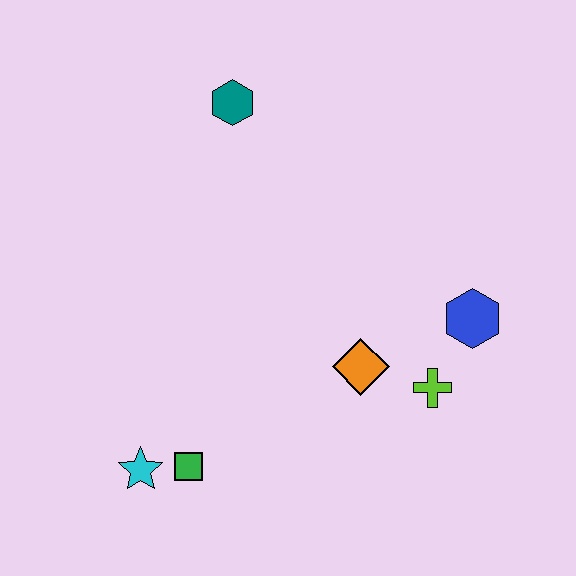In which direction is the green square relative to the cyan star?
The green square is to the right of the cyan star.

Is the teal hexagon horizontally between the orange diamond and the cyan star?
Yes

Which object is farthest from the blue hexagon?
The cyan star is farthest from the blue hexagon.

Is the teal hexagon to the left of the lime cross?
Yes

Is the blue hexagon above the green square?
Yes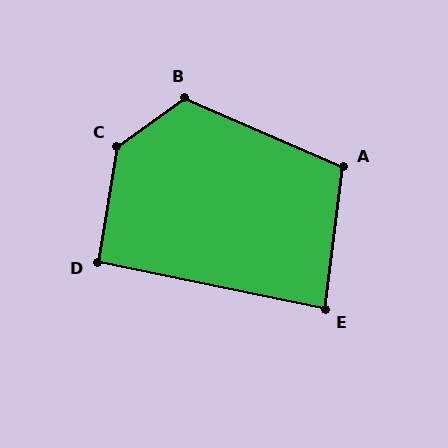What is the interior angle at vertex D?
Approximately 92 degrees (approximately right).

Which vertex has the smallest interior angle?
E, at approximately 86 degrees.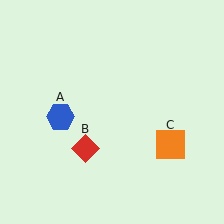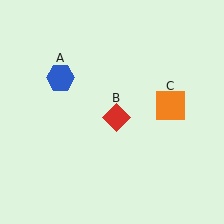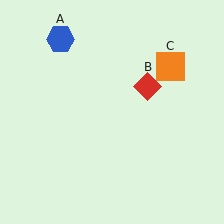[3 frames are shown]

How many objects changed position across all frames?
3 objects changed position: blue hexagon (object A), red diamond (object B), orange square (object C).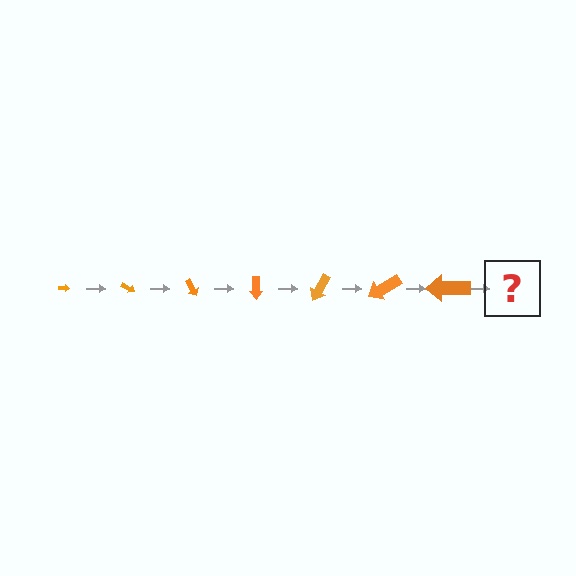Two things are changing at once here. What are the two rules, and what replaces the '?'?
The two rules are that the arrow grows larger each step and it rotates 30 degrees each step. The '?' should be an arrow, larger than the previous one and rotated 210 degrees from the start.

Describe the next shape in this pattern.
It should be an arrow, larger than the previous one and rotated 210 degrees from the start.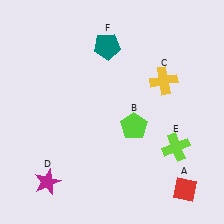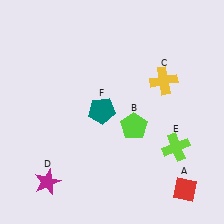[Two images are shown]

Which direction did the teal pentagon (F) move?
The teal pentagon (F) moved down.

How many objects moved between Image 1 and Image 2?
1 object moved between the two images.